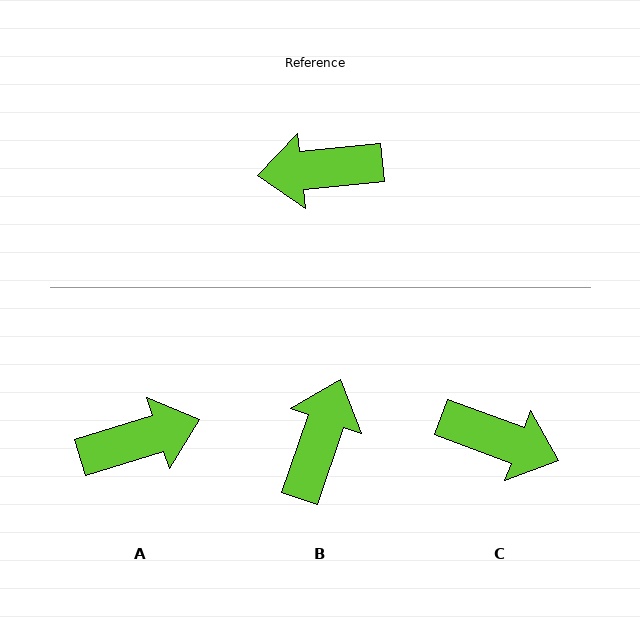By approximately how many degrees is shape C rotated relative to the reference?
Approximately 154 degrees counter-clockwise.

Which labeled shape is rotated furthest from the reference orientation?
A, about 168 degrees away.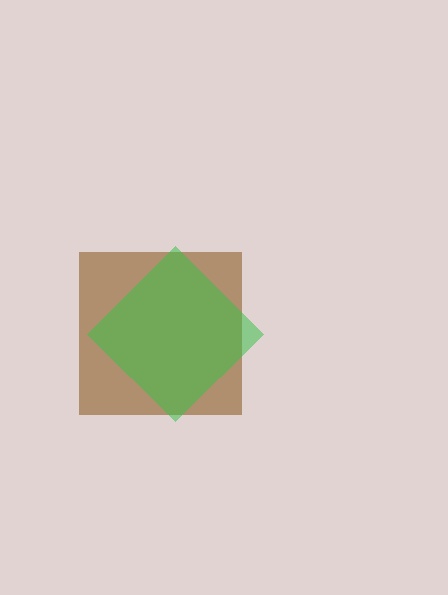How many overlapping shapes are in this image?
There are 2 overlapping shapes in the image.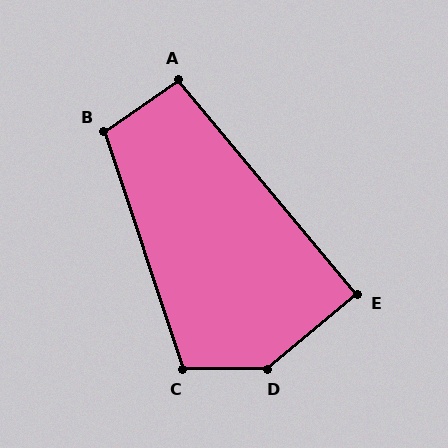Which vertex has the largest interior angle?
D, at approximately 141 degrees.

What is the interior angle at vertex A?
Approximately 95 degrees (approximately right).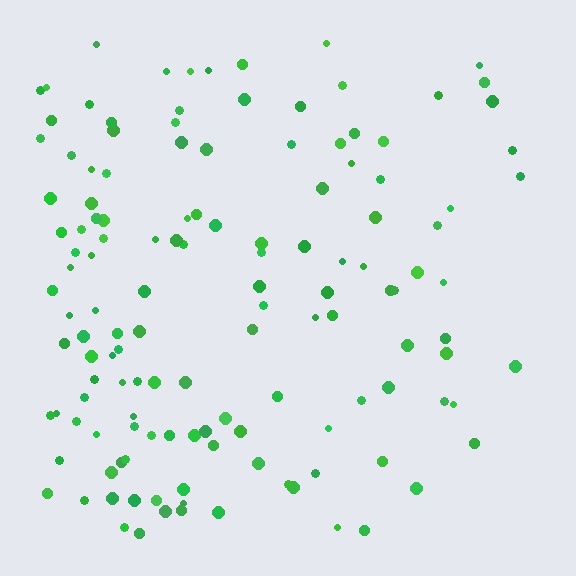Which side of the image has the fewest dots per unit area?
The right.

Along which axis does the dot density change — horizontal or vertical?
Horizontal.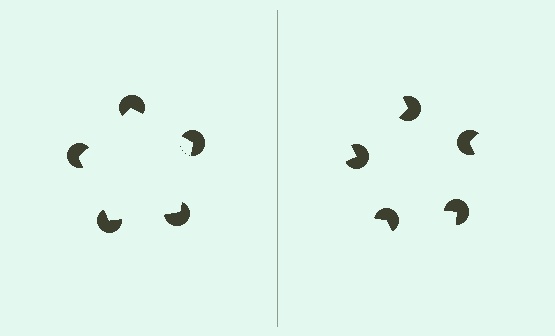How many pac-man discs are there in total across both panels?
10 — 5 on each side.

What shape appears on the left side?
An illusory pentagon.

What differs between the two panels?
The pac-man discs are positioned identically on both sides; only the wedge orientations differ. On the left they align to a pentagon; on the right they are misaligned.